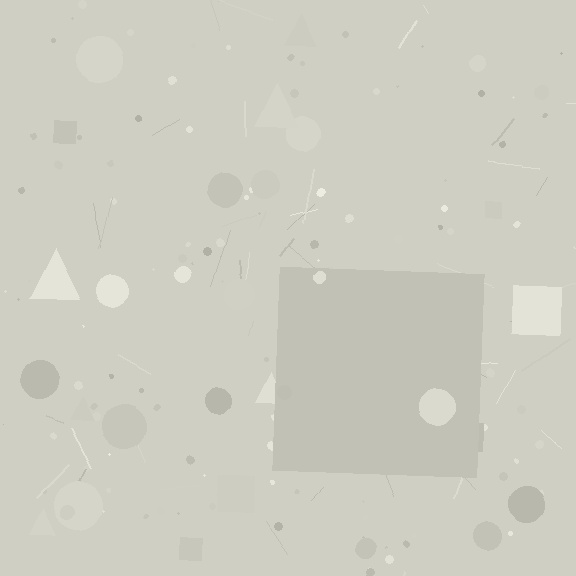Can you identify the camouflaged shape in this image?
The camouflaged shape is a square.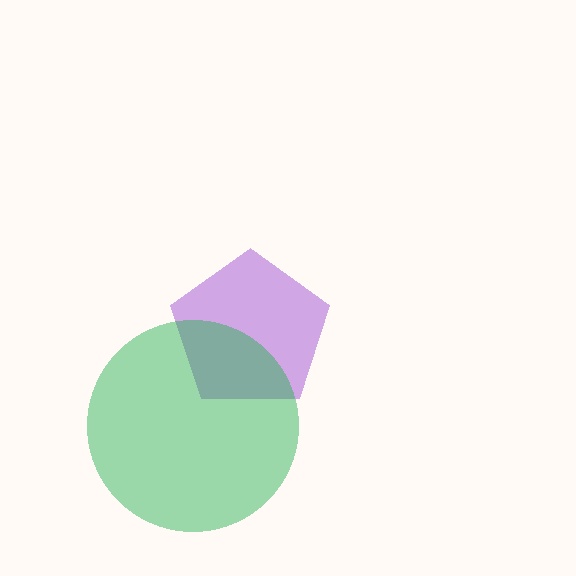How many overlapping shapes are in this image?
There are 2 overlapping shapes in the image.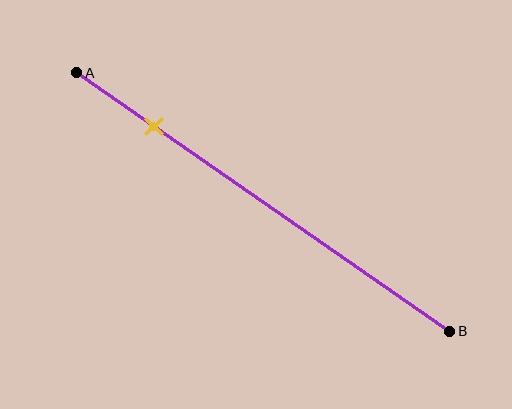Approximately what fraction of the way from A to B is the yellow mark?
The yellow mark is approximately 20% of the way from A to B.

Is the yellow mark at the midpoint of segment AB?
No, the mark is at about 20% from A, not at the 50% midpoint.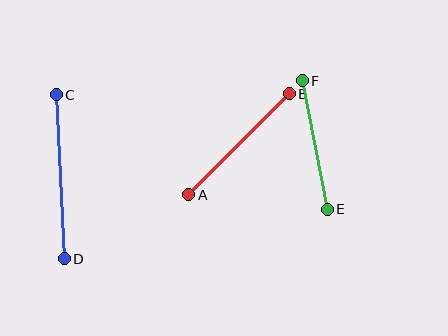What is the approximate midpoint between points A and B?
The midpoint is at approximately (239, 144) pixels.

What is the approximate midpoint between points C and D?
The midpoint is at approximately (60, 177) pixels.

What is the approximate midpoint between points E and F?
The midpoint is at approximately (315, 145) pixels.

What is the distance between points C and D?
The distance is approximately 165 pixels.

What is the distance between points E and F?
The distance is approximately 131 pixels.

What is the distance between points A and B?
The distance is approximately 142 pixels.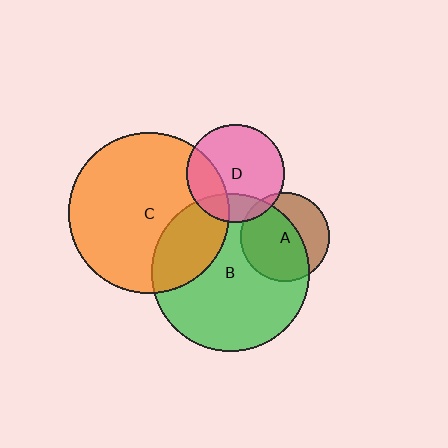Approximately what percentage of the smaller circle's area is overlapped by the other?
Approximately 20%.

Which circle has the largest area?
Circle C (orange).